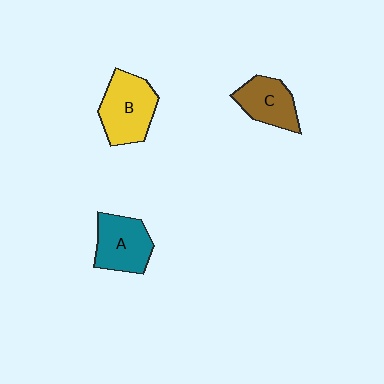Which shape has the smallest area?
Shape C (brown).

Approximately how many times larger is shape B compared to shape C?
Approximately 1.4 times.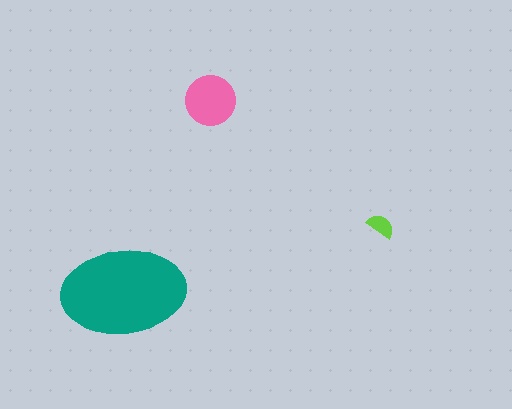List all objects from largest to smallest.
The teal ellipse, the pink circle, the lime semicircle.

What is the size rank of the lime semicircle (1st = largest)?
3rd.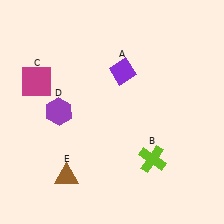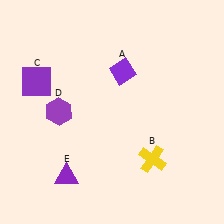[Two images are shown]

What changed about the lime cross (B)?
In Image 1, B is lime. In Image 2, it changed to yellow.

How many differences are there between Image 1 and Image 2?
There are 3 differences between the two images.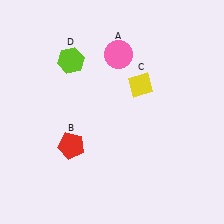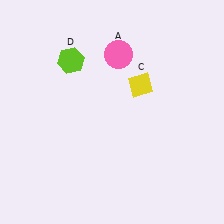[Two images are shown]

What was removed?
The red pentagon (B) was removed in Image 2.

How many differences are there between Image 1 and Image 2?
There is 1 difference between the two images.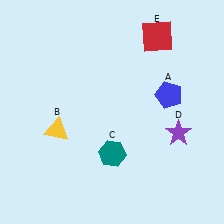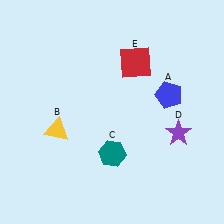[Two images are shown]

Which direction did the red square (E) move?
The red square (E) moved down.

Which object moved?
The red square (E) moved down.